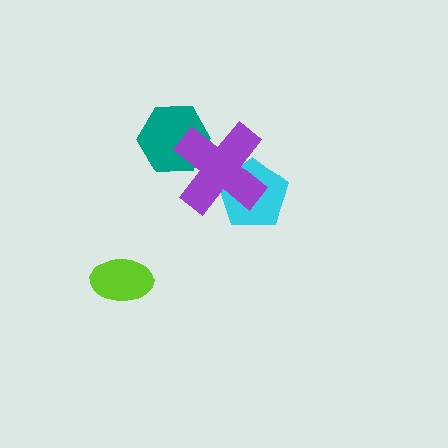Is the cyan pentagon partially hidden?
Yes, it is partially covered by another shape.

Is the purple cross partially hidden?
No, no other shape covers it.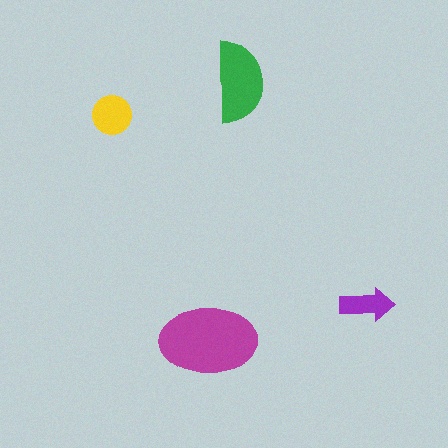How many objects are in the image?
There are 4 objects in the image.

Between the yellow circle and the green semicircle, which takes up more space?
The green semicircle.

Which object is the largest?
The magenta ellipse.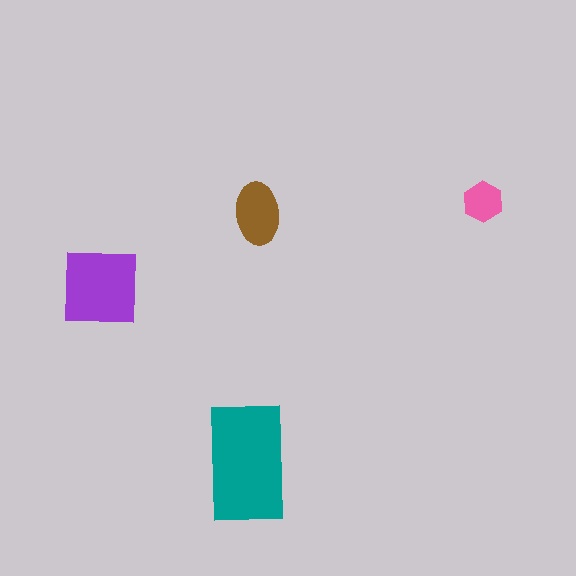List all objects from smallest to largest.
The pink hexagon, the brown ellipse, the purple square, the teal rectangle.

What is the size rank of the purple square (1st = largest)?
2nd.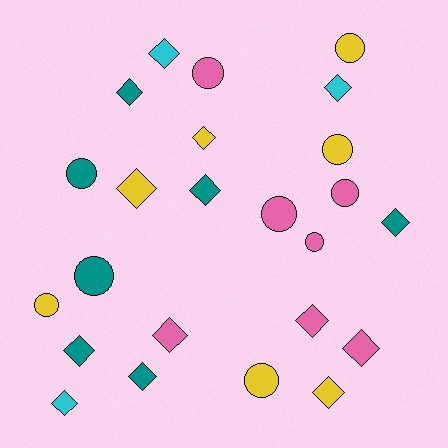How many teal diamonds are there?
There are 5 teal diamonds.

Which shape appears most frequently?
Diamond, with 14 objects.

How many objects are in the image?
There are 24 objects.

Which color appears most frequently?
Yellow, with 7 objects.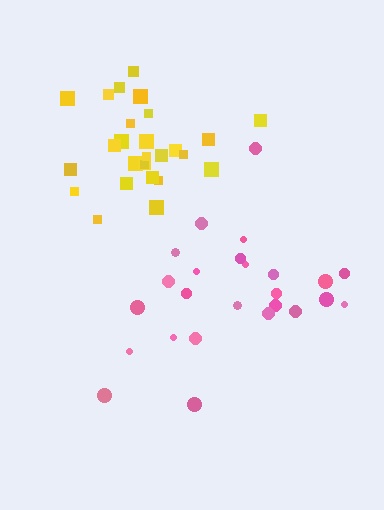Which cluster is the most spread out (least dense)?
Pink.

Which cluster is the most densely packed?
Yellow.